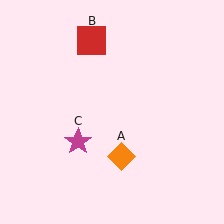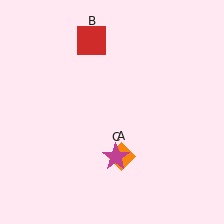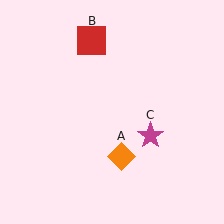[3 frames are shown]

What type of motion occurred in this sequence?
The magenta star (object C) rotated counterclockwise around the center of the scene.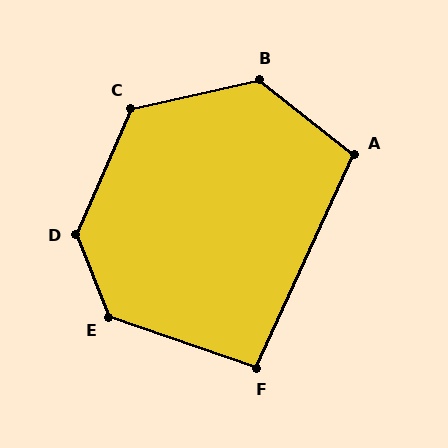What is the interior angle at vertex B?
Approximately 130 degrees (obtuse).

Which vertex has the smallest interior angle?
F, at approximately 96 degrees.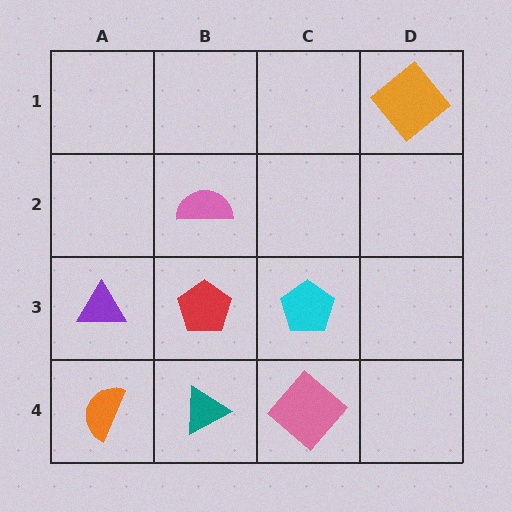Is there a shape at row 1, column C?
No, that cell is empty.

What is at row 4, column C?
A pink diamond.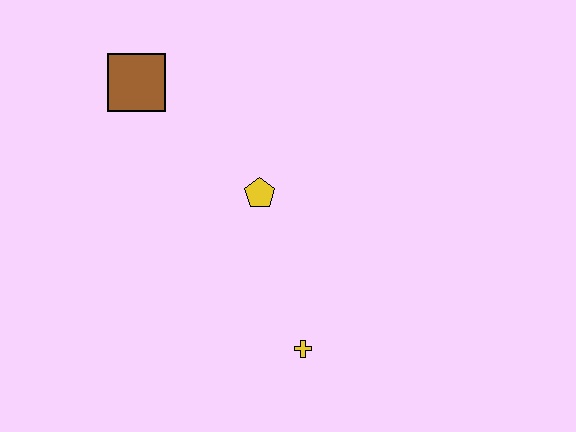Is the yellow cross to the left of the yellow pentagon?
No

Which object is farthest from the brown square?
The yellow cross is farthest from the brown square.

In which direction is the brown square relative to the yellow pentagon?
The brown square is to the left of the yellow pentagon.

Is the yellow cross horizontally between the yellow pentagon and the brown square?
No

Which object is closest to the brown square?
The yellow pentagon is closest to the brown square.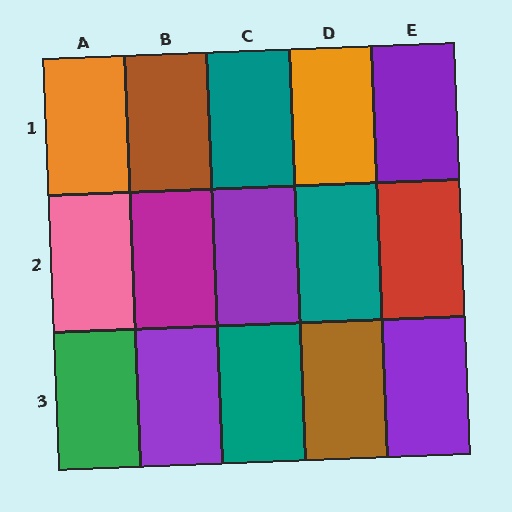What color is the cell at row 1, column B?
Brown.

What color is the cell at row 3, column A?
Green.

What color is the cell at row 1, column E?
Purple.